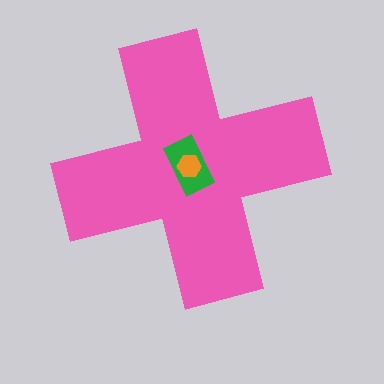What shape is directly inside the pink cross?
The green rectangle.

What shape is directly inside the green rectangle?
The orange hexagon.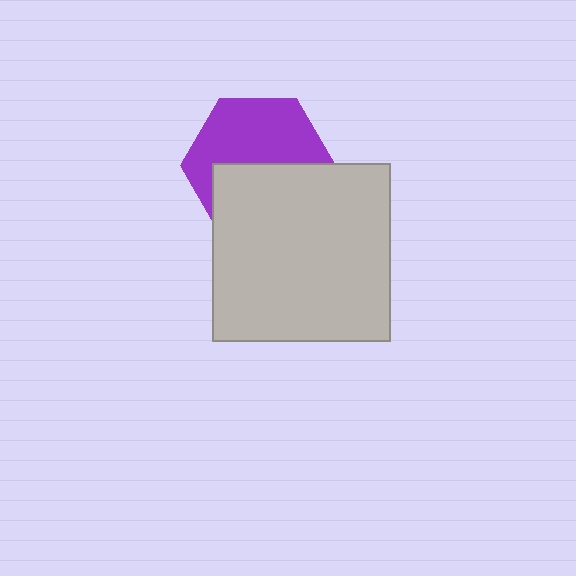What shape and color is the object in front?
The object in front is a light gray square.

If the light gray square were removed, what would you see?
You would see the complete purple hexagon.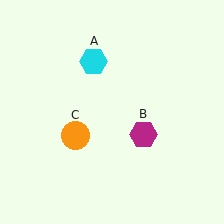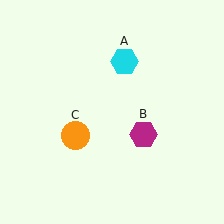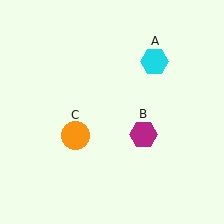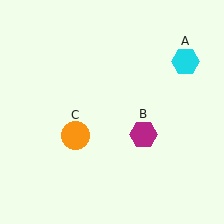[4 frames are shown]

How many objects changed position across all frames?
1 object changed position: cyan hexagon (object A).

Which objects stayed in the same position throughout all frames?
Magenta hexagon (object B) and orange circle (object C) remained stationary.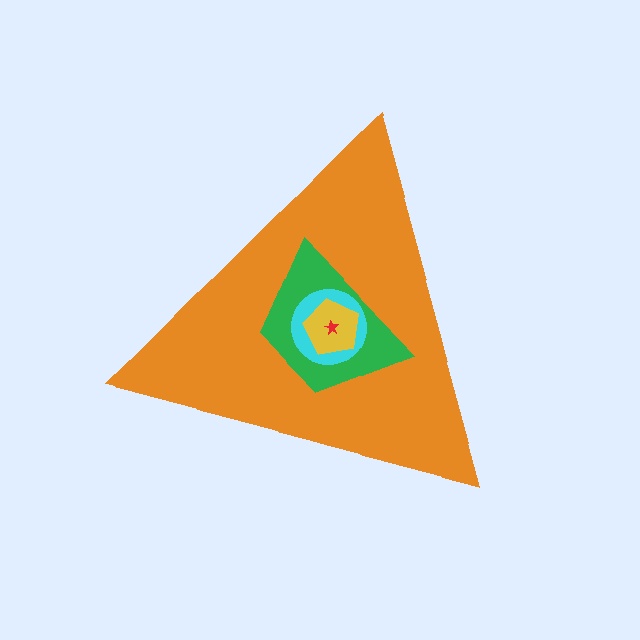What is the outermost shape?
The orange triangle.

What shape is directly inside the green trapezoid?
The cyan circle.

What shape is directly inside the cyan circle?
The yellow pentagon.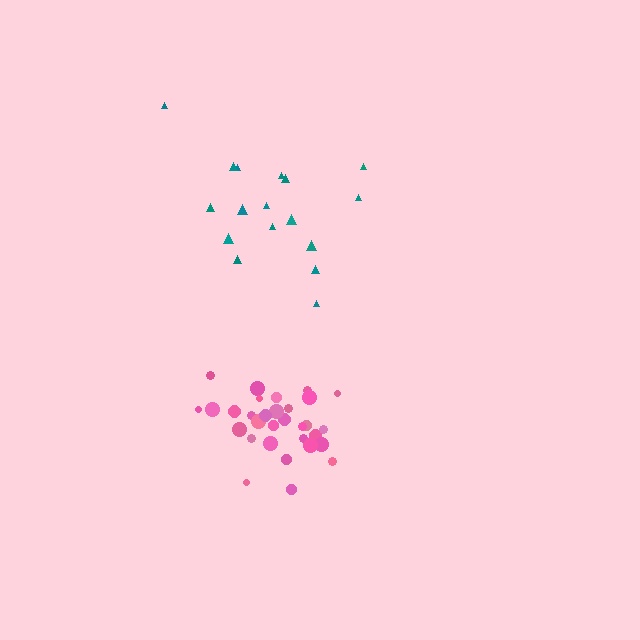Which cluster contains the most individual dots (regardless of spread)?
Pink (31).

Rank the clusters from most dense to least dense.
pink, teal.